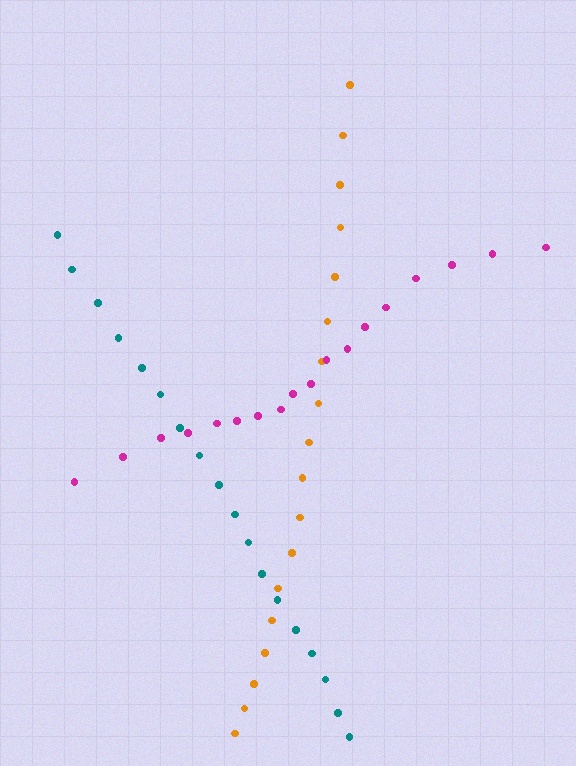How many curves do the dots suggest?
There are 3 distinct paths.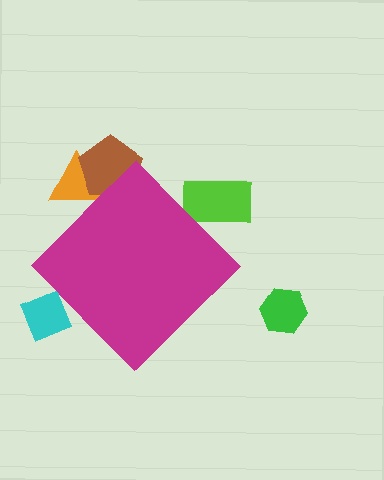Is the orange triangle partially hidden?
Yes, the orange triangle is partially hidden behind the magenta diamond.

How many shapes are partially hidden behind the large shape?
4 shapes are partially hidden.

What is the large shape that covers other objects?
A magenta diamond.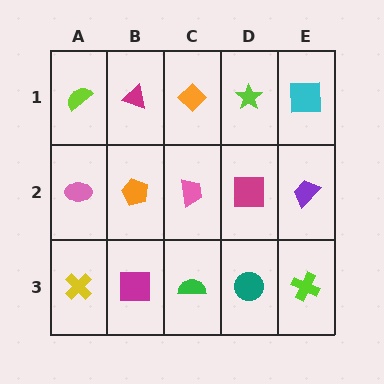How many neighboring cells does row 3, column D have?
3.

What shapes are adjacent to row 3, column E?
A purple trapezoid (row 2, column E), a teal circle (row 3, column D).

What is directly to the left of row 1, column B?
A lime semicircle.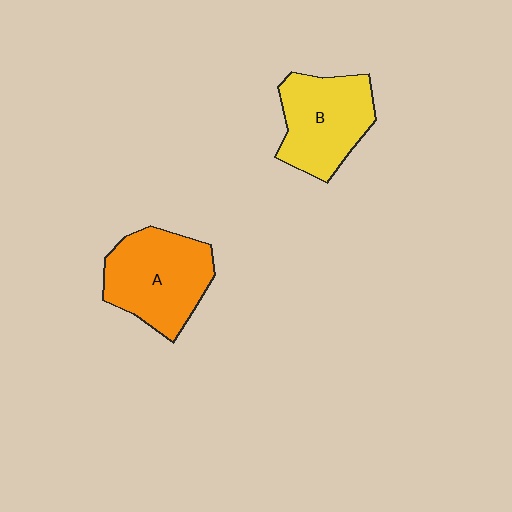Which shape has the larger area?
Shape A (orange).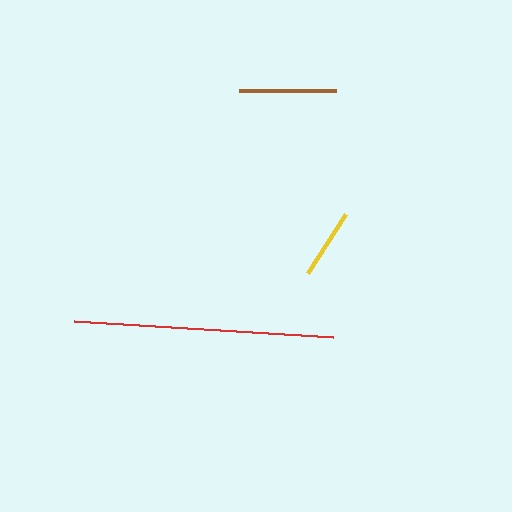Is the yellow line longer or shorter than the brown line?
The brown line is longer than the yellow line.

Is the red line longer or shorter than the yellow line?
The red line is longer than the yellow line.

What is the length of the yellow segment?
The yellow segment is approximately 70 pixels long.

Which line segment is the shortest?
The yellow line is the shortest at approximately 70 pixels.